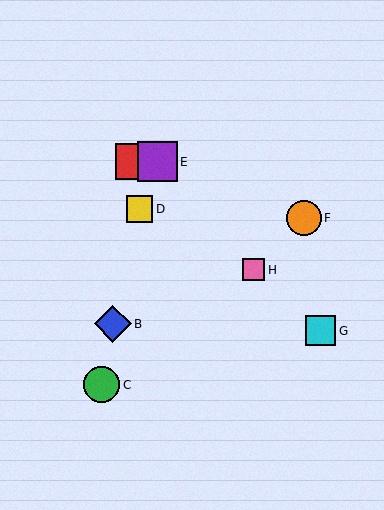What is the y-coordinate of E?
Object E is at y≈162.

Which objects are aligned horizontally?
Objects A, E are aligned horizontally.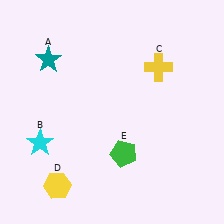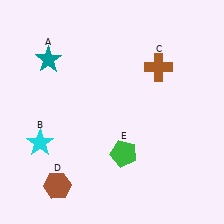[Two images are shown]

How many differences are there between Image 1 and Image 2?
There are 2 differences between the two images.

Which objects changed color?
C changed from yellow to brown. D changed from yellow to brown.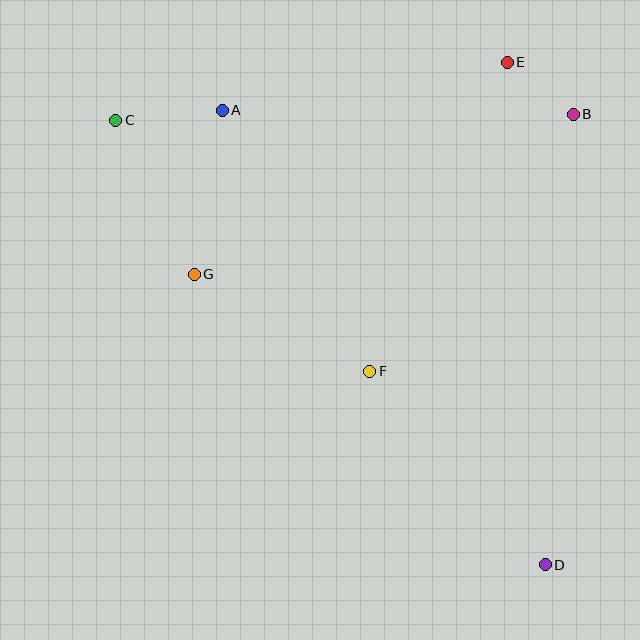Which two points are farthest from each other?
Points C and D are farthest from each other.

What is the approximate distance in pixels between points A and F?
The distance between A and F is approximately 300 pixels.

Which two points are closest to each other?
Points B and E are closest to each other.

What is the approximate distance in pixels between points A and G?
The distance between A and G is approximately 167 pixels.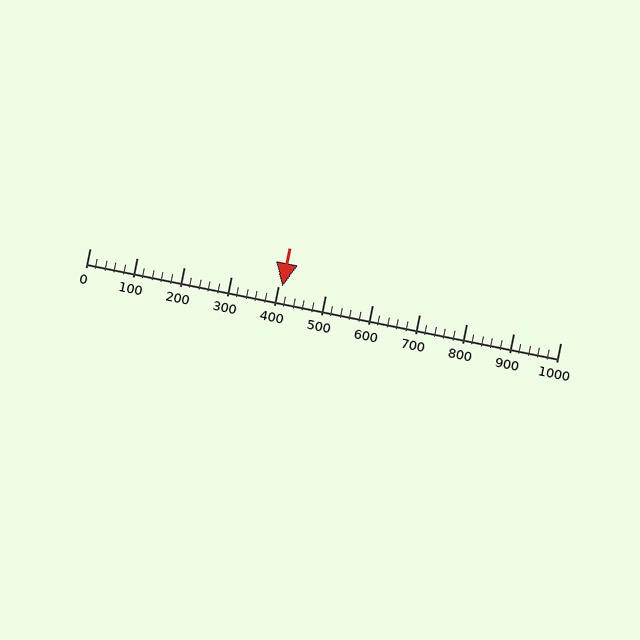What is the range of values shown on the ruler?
The ruler shows values from 0 to 1000.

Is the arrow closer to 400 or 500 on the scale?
The arrow is closer to 400.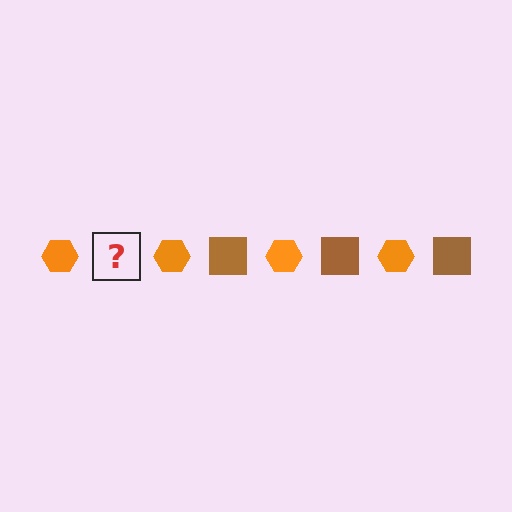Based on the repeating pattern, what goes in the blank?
The blank should be a brown square.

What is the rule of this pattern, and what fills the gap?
The rule is that the pattern alternates between orange hexagon and brown square. The gap should be filled with a brown square.